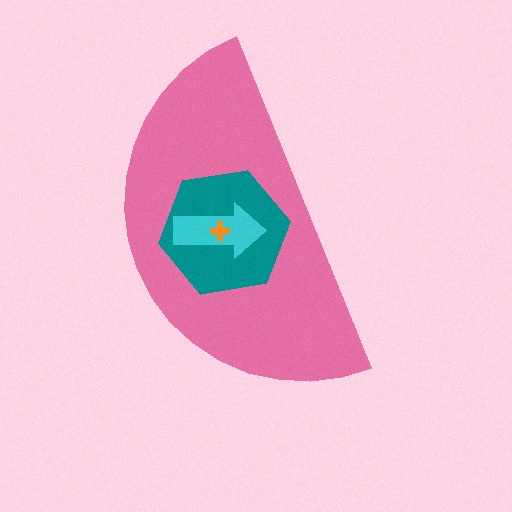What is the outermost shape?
The pink semicircle.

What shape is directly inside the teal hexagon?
The cyan arrow.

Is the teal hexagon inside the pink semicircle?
Yes.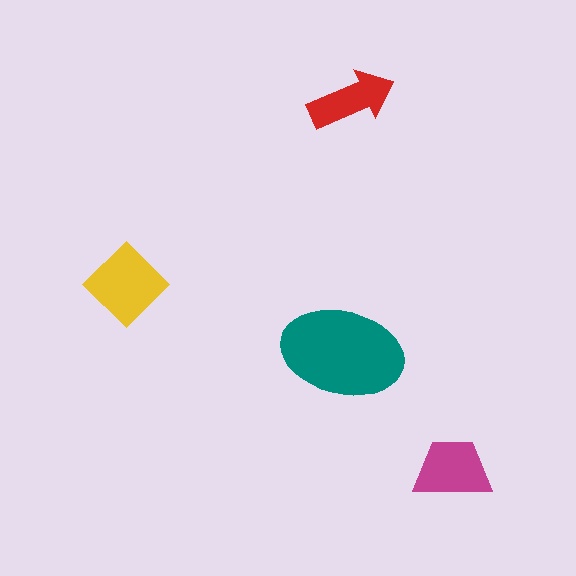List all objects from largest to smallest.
The teal ellipse, the yellow diamond, the magenta trapezoid, the red arrow.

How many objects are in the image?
There are 4 objects in the image.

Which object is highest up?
The red arrow is topmost.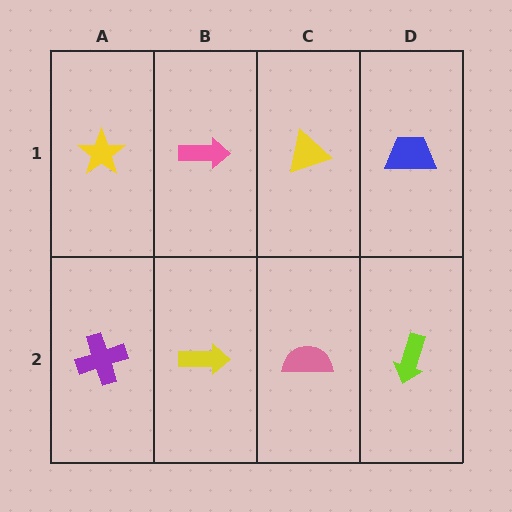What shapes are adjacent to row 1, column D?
A lime arrow (row 2, column D), a yellow triangle (row 1, column C).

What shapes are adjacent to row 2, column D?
A blue trapezoid (row 1, column D), a pink semicircle (row 2, column C).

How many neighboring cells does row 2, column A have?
2.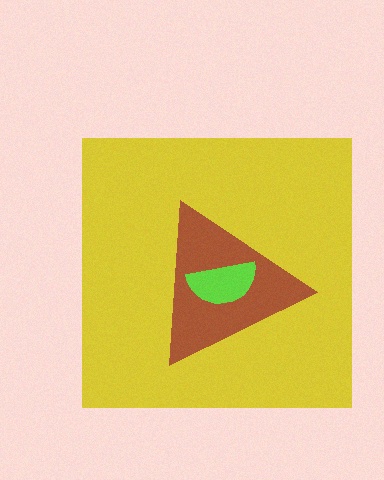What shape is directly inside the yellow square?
The brown triangle.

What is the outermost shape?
The yellow square.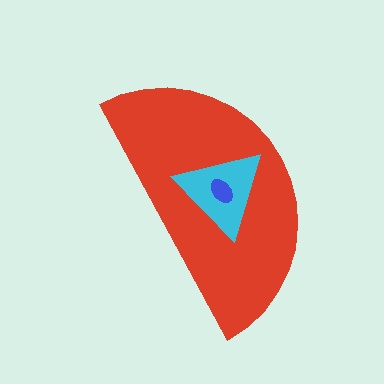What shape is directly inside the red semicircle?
The cyan triangle.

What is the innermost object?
The blue ellipse.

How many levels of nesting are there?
3.